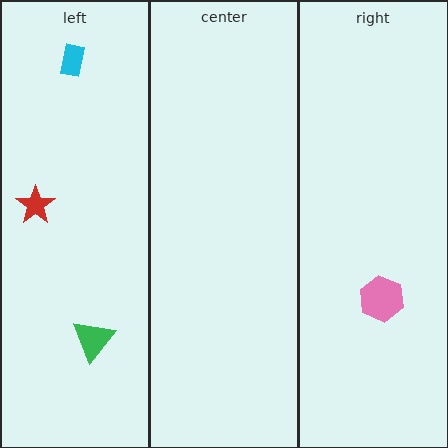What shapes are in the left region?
The red star, the cyan rectangle, the green triangle.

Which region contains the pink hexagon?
The right region.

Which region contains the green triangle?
The left region.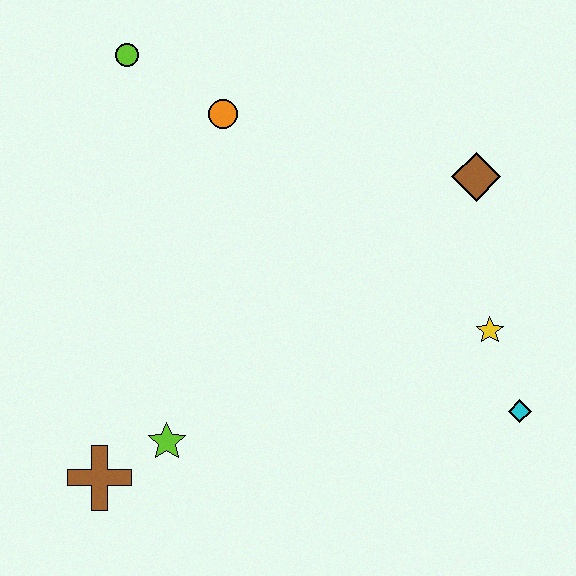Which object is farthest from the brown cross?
The brown diamond is farthest from the brown cross.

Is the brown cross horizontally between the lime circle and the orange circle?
No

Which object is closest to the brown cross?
The lime star is closest to the brown cross.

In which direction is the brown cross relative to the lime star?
The brown cross is to the left of the lime star.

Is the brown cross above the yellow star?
No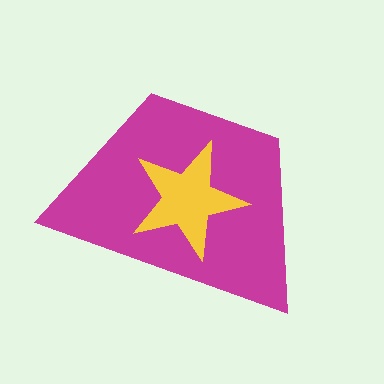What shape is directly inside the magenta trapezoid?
The yellow star.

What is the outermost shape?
The magenta trapezoid.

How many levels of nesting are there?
2.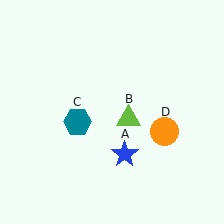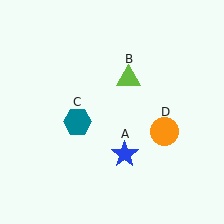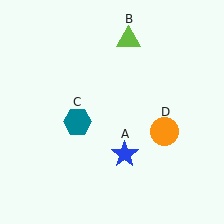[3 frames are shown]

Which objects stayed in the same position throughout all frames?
Blue star (object A) and teal hexagon (object C) and orange circle (object D) remained stationary.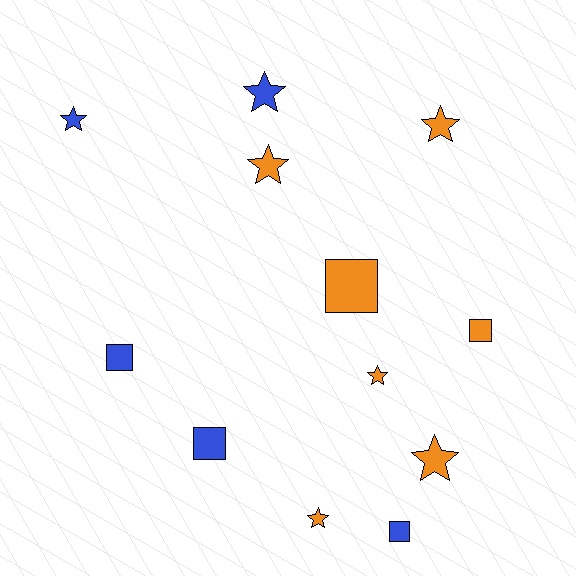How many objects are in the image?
There are 12 objects.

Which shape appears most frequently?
Star, with 7 objects.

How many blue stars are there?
There are 2 blue stars.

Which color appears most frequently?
Orange, with 7 objects.